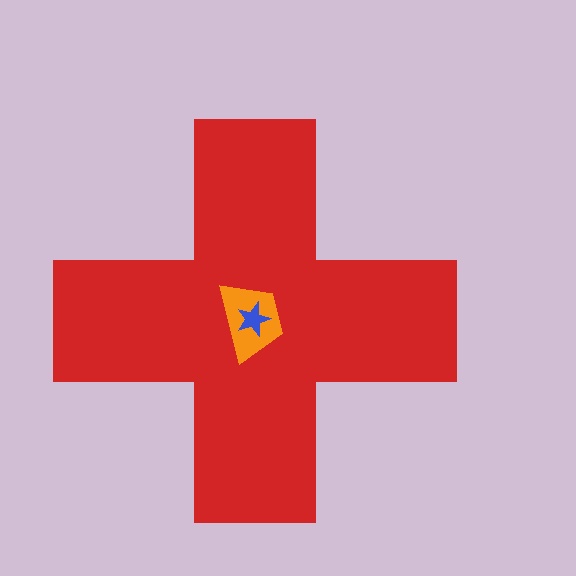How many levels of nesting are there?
3.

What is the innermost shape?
The blue star.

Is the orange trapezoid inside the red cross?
Yes.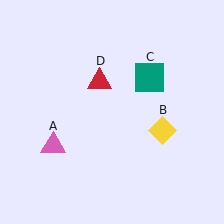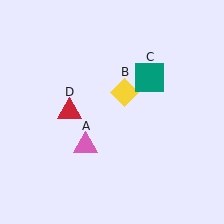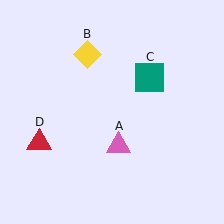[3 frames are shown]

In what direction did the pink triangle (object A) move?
The pink triangle (object A) moved right.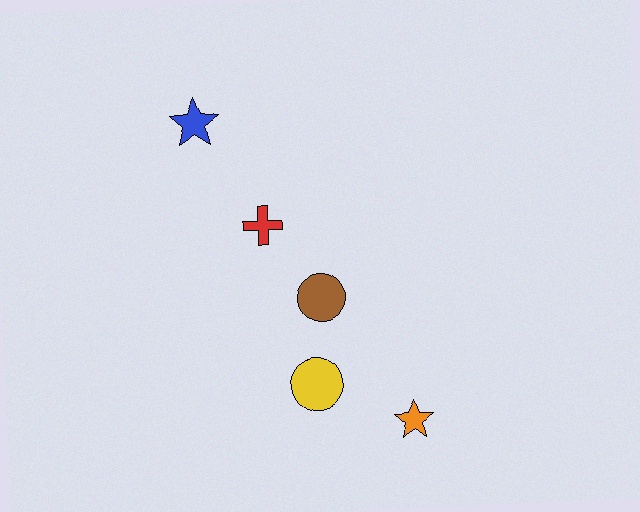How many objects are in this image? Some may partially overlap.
There are 5 objects.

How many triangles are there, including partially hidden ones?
There are no triangles.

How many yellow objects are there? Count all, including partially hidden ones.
There is 1 yellow object.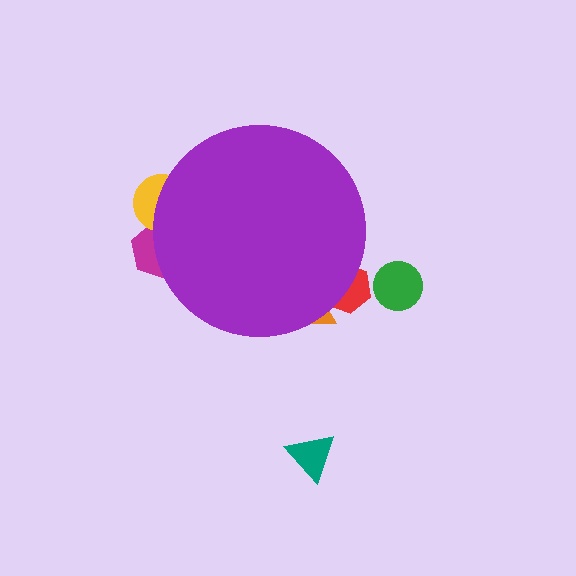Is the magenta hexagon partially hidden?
Yes, the magenta hexagon is partially hidden behind the purple circle.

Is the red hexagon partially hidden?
Yes, the red hexagon is partially hidden behind the purple circle.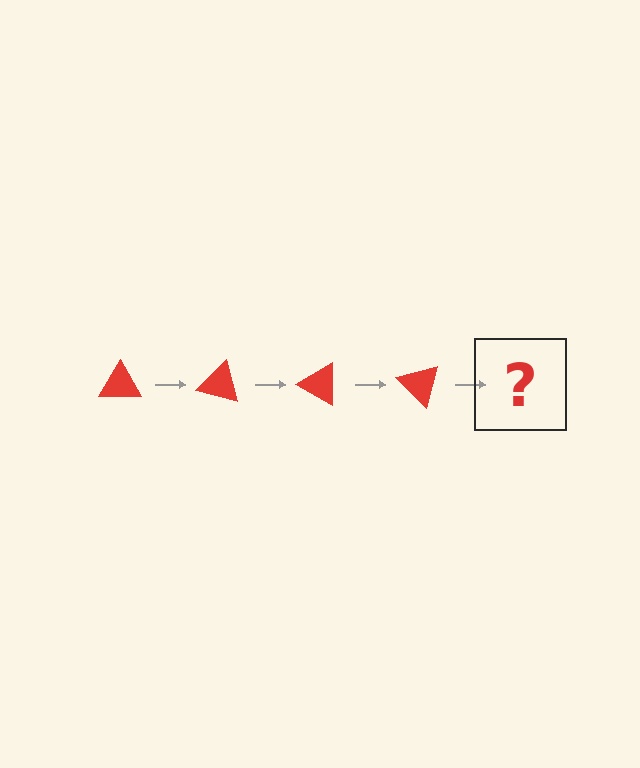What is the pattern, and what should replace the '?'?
The pattern is that the triangle rotates 15 degrees each step. The '?' should be a red triangle rotated 60 degrees.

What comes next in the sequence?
The next element should be a red triangle rotated 60 degrees.